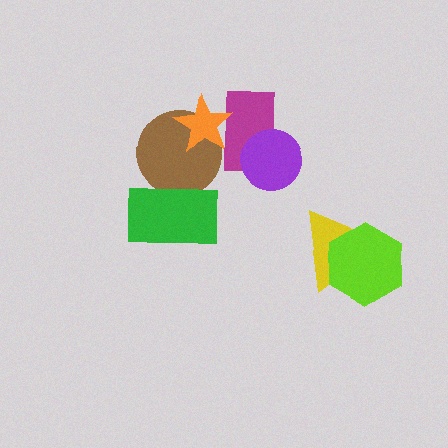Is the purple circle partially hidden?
No, no other shape covers it.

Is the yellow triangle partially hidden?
Yes, it is partially covered by another shape.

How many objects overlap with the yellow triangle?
1 object overlaps with the yellow triangle.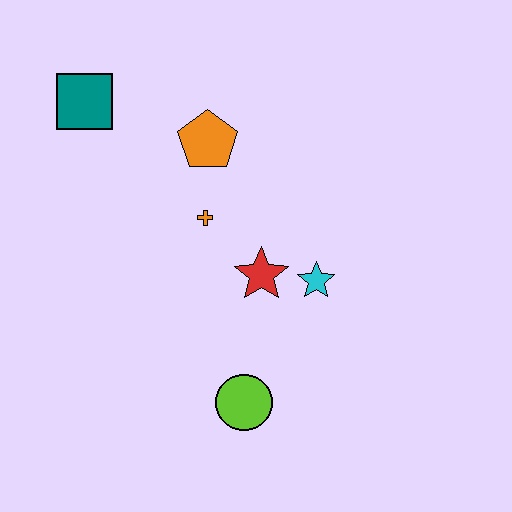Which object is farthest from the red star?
The teal square is farthest from the red star.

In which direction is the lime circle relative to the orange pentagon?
The lime circle is below the orange pentagon.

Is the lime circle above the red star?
No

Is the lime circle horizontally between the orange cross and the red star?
Yes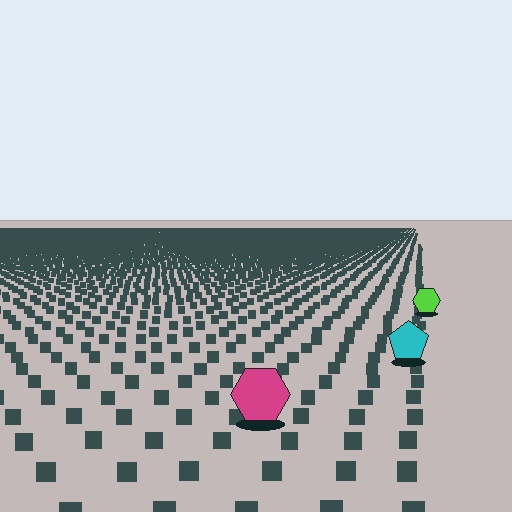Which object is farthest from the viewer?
The lime hexagon is farthest from the viewer. It appears smaller and the ground texture around it is denser.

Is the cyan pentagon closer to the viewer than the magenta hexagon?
No. The magenta hexagon is closer — you can tell from the texture gradient: the ground texture is coarser near it.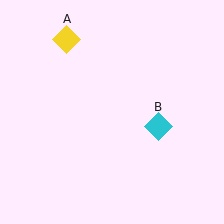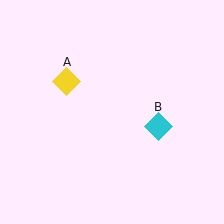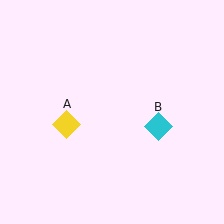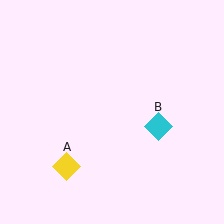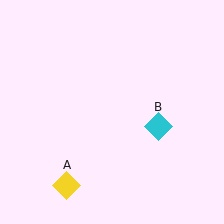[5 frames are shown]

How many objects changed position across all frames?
1 object changed position: yellow diamond (object A).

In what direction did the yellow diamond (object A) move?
The yellow diamond (object A) moved down.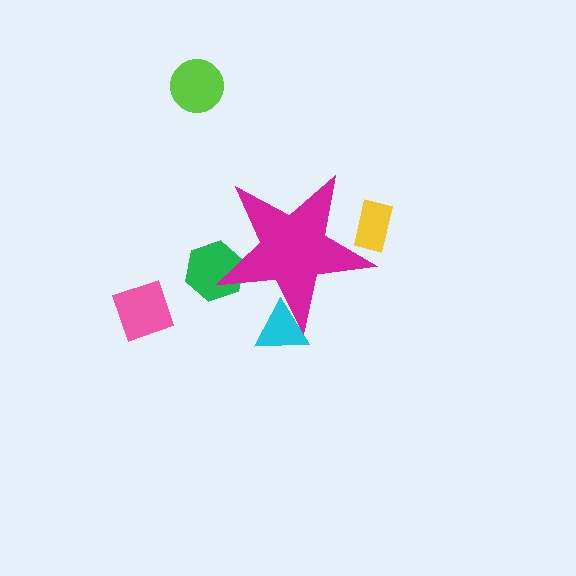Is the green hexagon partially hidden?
Yes, the green hexagon is partially hidden behind the magenta star.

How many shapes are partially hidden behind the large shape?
3 shapes are partially hidden.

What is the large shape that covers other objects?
A magenta star.